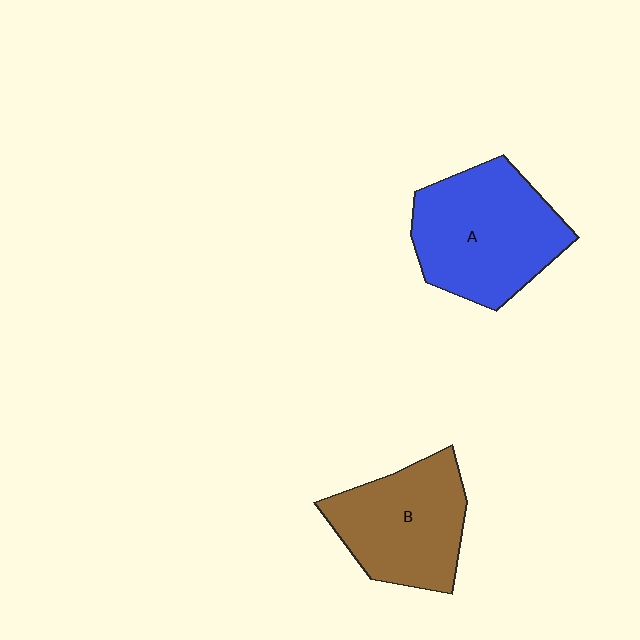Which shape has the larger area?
Shape A (blue).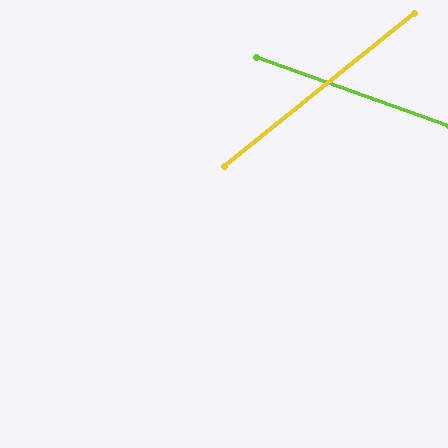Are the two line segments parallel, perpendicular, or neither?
Neither parallel nor perpendicular — they differ by about 58°.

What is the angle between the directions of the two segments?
Approximately 58 degrees.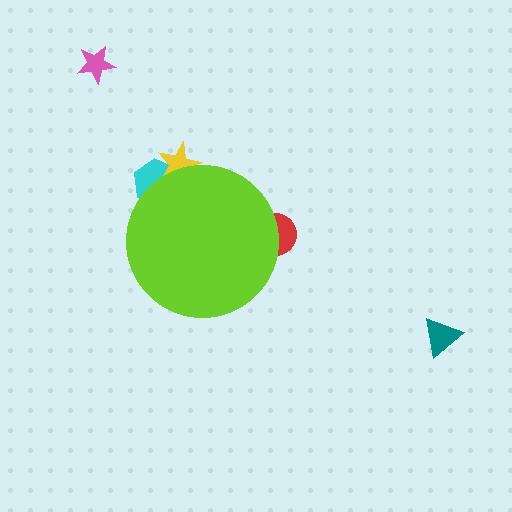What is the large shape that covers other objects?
A lime circle.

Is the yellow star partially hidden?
Yes, the yellow star is partially hidden behind the lime circle.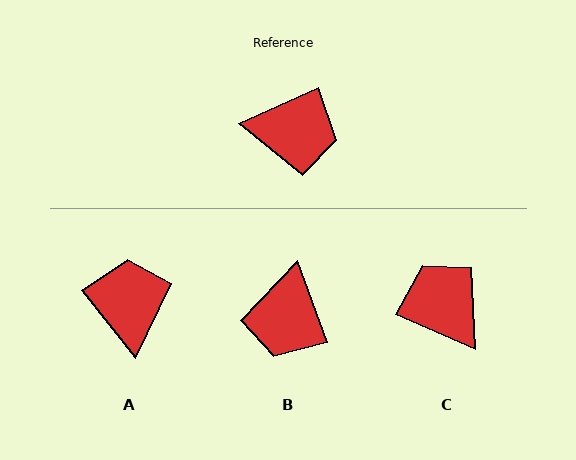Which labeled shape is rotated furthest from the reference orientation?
C, about 132 degrees away.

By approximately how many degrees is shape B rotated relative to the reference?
Approximately 94 degrees clockwise.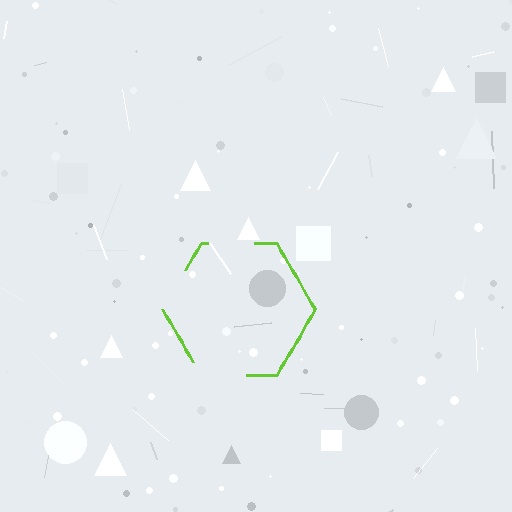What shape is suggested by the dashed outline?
The dashed outline suggests a hexagon.